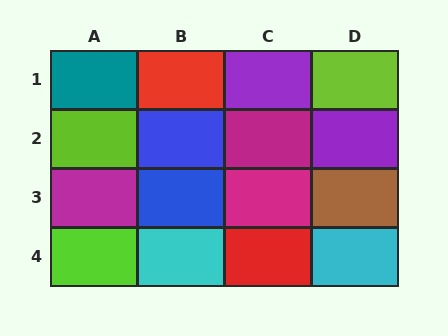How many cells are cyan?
2 cells are cyan.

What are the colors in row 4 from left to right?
Lime, cyan, red, cyan.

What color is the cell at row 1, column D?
Lime.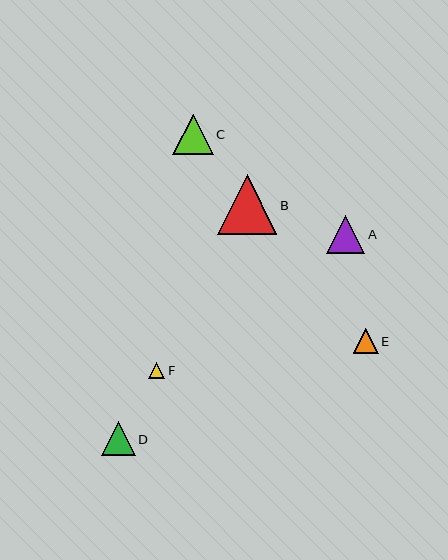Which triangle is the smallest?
Triangle F is the smallest with a size of approximately 16 pixels.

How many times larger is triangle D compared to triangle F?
Triangle D is approximately 2.1 times the size of triangle F.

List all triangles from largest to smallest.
From largest to smallest: B, C, A, D, E, F.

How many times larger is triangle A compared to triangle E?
Triangle A is approximately 1.6 times the size of triangle E.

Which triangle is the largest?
Triangle B is the largest with a size of approximately 59 pixels.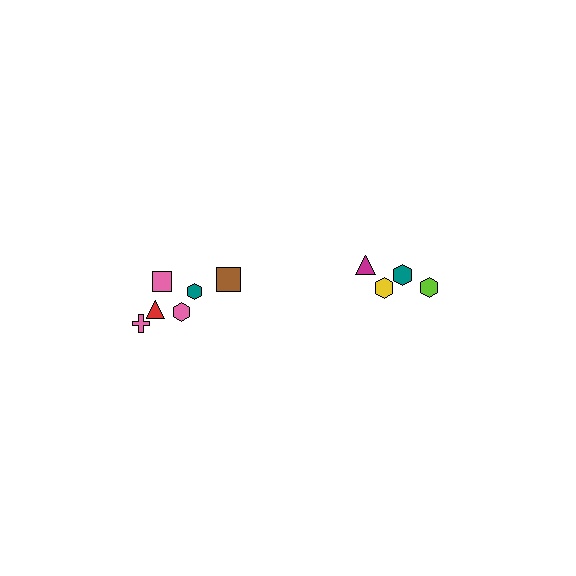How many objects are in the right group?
There are 4 objects.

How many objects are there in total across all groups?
There are 10 objects.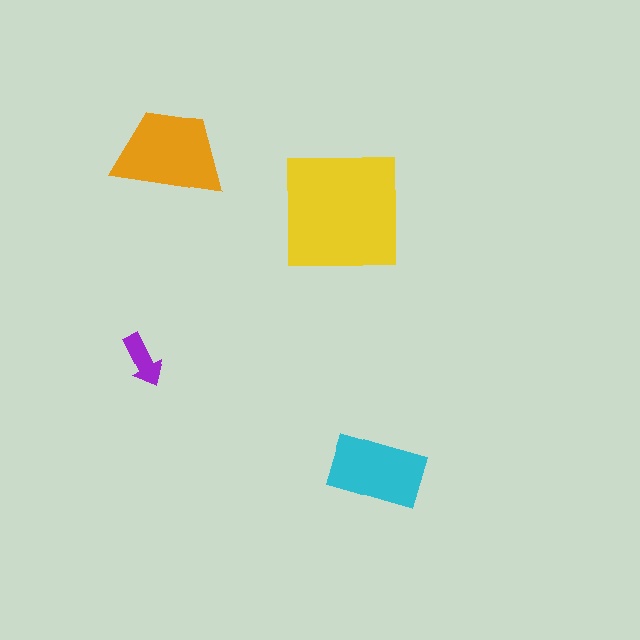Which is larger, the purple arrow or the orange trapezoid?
The orange trapezoid.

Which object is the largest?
The yellow square.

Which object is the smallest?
The purple arrow.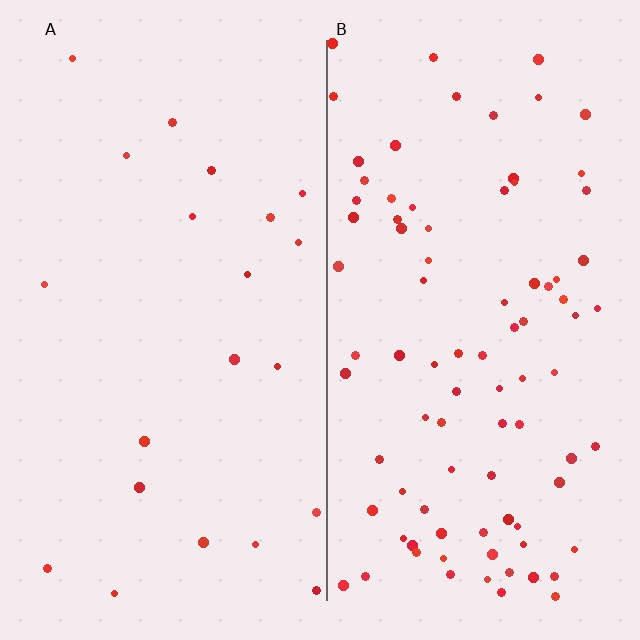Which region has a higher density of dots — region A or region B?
B (the right).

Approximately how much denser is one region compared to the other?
Approximately 4.1× — region B over region A.